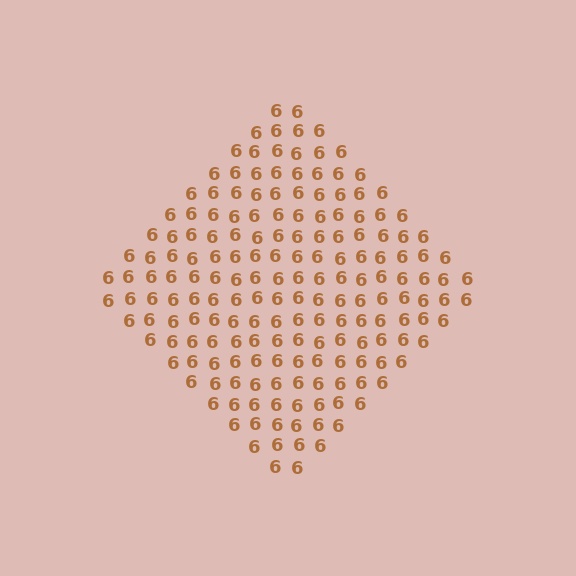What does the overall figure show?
The overall figure shows a diamond.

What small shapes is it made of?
It is made of small digit 6's.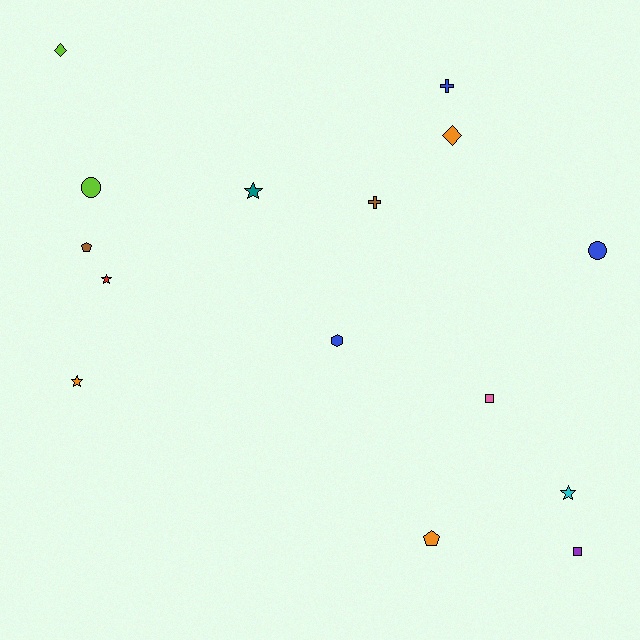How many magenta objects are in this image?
There are no magenta objects.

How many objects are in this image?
There are 15 objects.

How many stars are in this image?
There are 4 stars.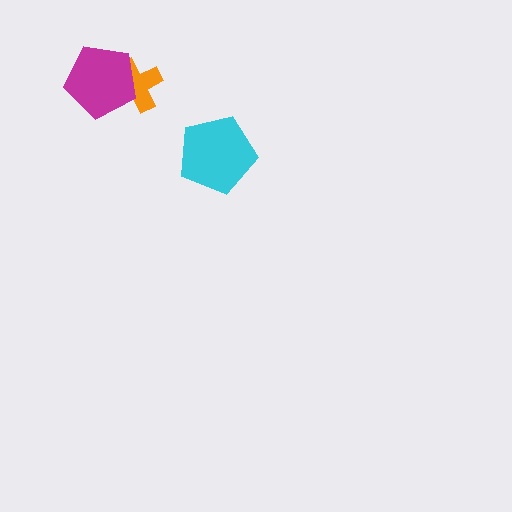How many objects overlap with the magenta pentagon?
1 object overlaps with the magenta pentagon.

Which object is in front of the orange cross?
The magenta pentagon is in front of the orange cross.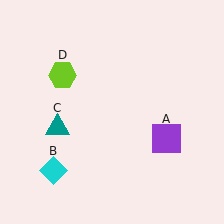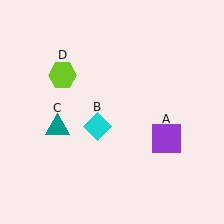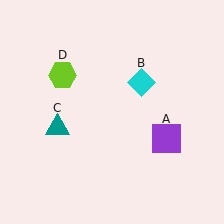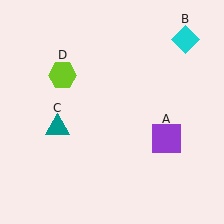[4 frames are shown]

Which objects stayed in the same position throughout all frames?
Purple square (object A) and teal triangle (object C) and lime hexagon (object D) remained stationary.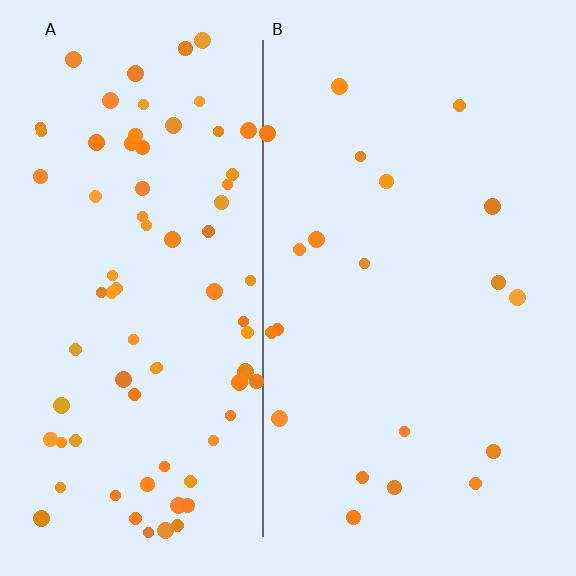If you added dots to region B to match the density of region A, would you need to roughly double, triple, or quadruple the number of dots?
Approximately quadruple.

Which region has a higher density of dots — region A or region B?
A (the left).